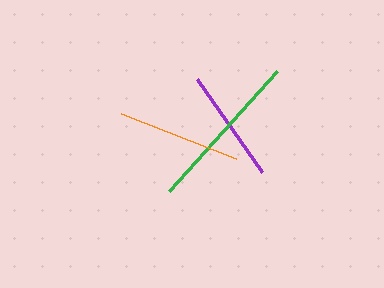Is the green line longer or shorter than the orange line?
The green line is longer than the orange line.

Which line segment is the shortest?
The purple line is the shortest at approximately 113 pixels.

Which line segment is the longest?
The green line is the longest at approximately 162 pixels.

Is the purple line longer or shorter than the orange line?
The orange line is longer than the purple line.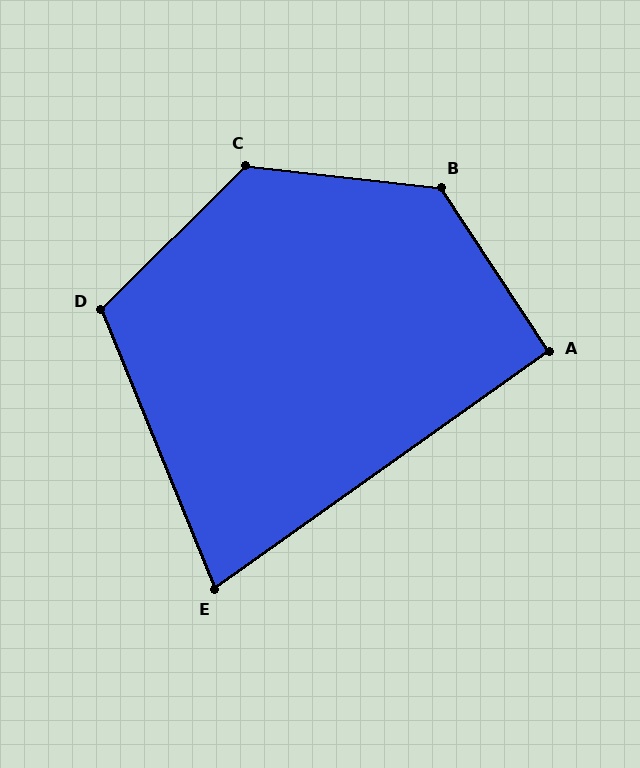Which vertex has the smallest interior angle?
E, at approximately 77 degrees.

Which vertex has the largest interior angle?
B, at approximately 130 degrees.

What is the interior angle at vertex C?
Approximately 129 degrees (obtuse).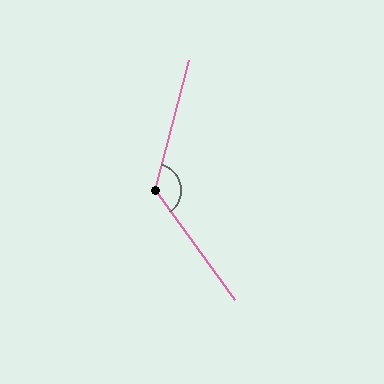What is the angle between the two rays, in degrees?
Approximately 129 degrees.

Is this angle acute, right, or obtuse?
It is obtuse.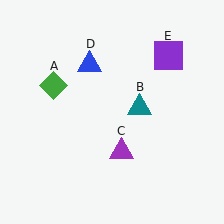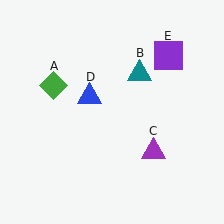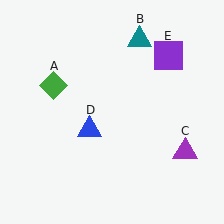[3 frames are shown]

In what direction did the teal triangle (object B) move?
The teal triangle (object B) moved up.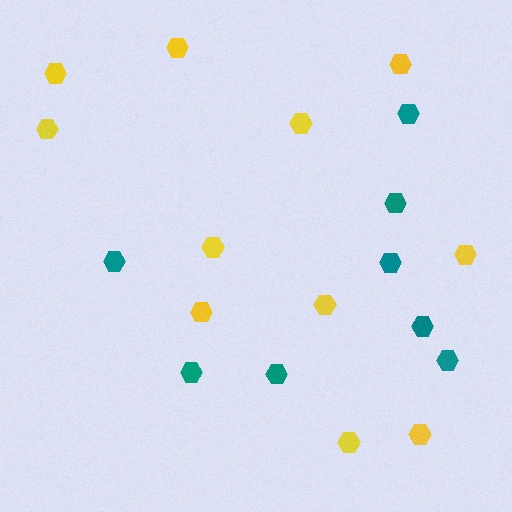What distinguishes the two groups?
There are 2 groups: one group of teal hexagons (8) and one group of yellow hexagons (11).